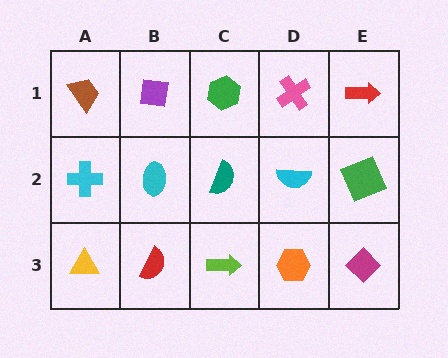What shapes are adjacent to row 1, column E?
A green square (row 2, column E), a pink cross (row 1, column D).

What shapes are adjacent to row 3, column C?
A teal semicircle (row 2, column C), a red semicircle (row 3, column B), an orange hexagon (row 3, column D).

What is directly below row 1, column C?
A teal semicircle.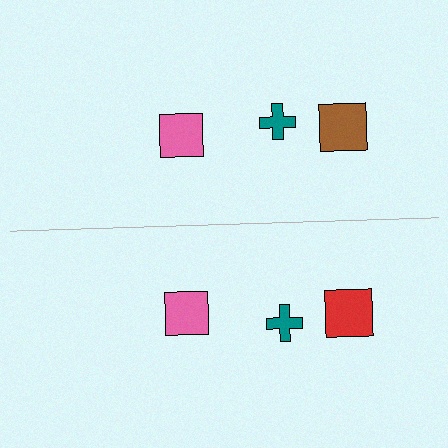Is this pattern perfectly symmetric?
No, the pattern is not perfectly symmetric. The red square on the bottom side breaks the symmetry — its mirror counterpart is brown.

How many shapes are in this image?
There are 6 shapes in this image.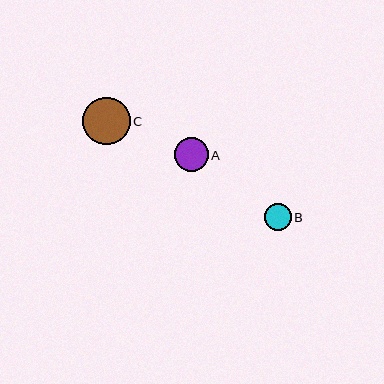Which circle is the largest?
Circle C is the largest with a size of approximately 47 pixels.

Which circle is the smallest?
Circle B is the smallest with a size of approximately 27 pixels.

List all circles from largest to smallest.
From largest to smallest: C, A, B.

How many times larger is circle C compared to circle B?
Circle C is approximately 1.7 times the size of circle B.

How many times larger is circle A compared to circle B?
Circle A is approximately 1.3 times the size of circle B.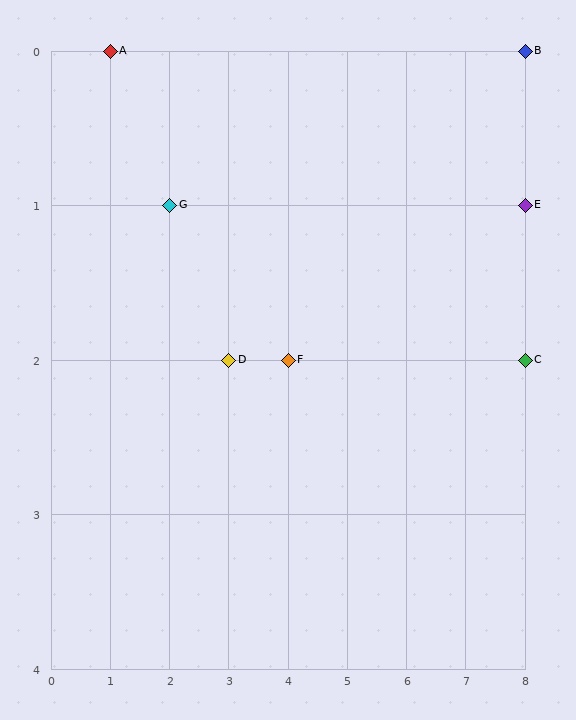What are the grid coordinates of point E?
Point E is at grid coordinates (8, 1).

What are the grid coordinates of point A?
Point A is at grid coordinates (1, 0).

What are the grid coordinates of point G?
Point G is at grid coordinates (2, 1).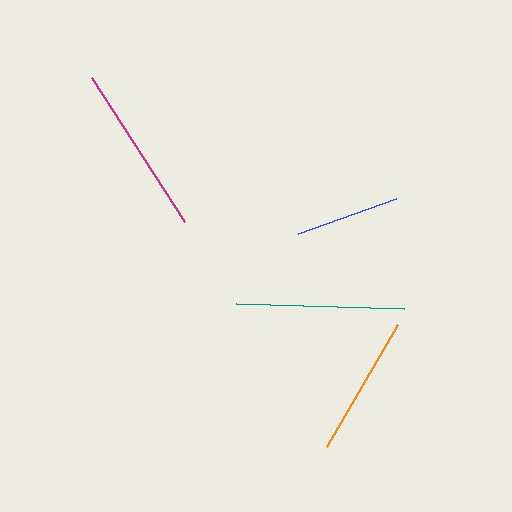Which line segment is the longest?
The magenta line is the longest at approximately 172 pixels.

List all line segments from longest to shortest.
From longest to shortest: magenta, teal, orange, blue.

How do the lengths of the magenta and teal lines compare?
The magenta and teal lines are approximately the same length.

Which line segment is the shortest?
The blue line is the shortest at approximately 104 pixels.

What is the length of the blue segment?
The blue segment is approximately 104 pixels long.